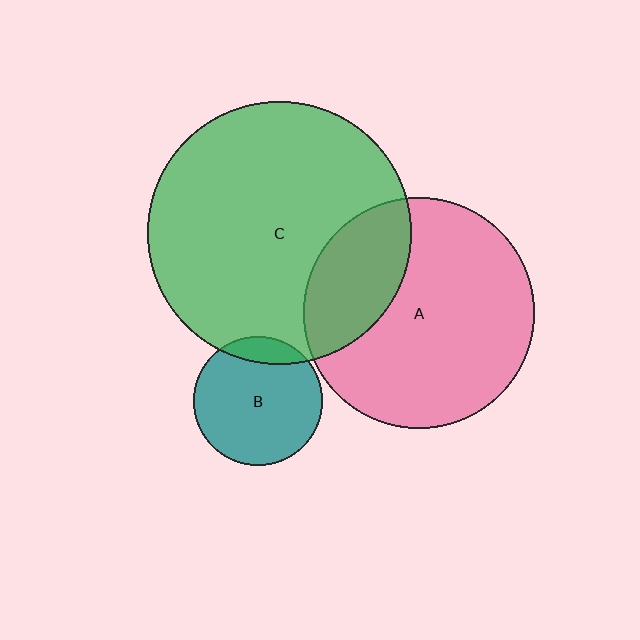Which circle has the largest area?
Circle C (green).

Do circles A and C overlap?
Yes.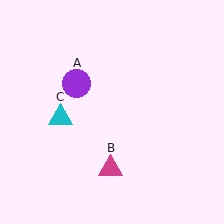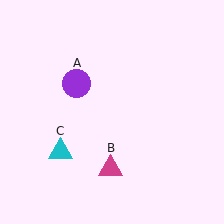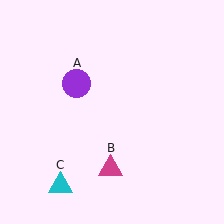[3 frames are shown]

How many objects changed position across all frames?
1 object changed position: cyan triangle (object C).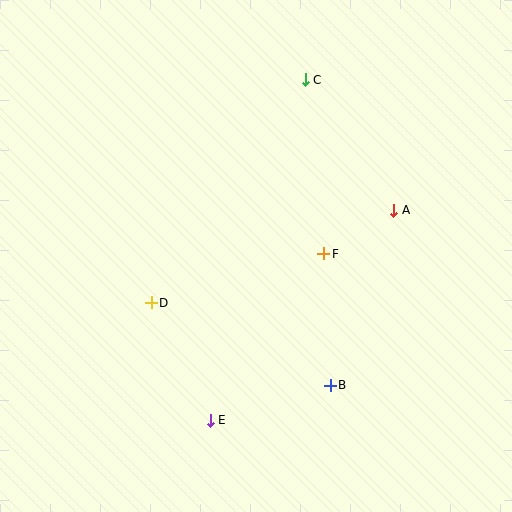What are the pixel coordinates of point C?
Point C is at (305, 80).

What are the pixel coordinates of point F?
Point F is at (324, 254).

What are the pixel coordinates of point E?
Point E is at (210, 420).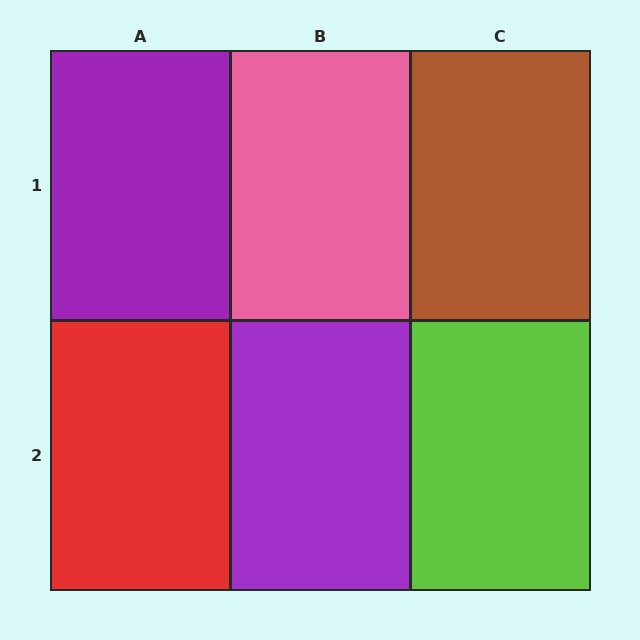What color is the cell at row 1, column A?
Purple.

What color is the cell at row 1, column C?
Brown.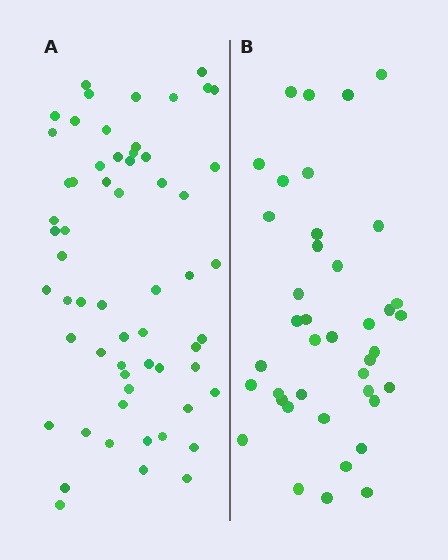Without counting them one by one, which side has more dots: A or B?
Region A (the left region) has more dots.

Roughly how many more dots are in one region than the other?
Region A has approximately 20 more dots than region B.